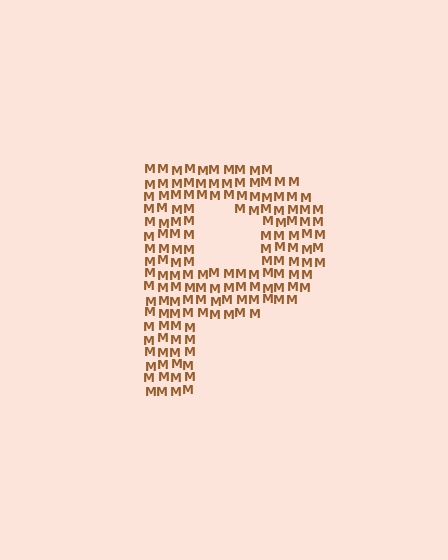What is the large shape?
The large shape is the letter P.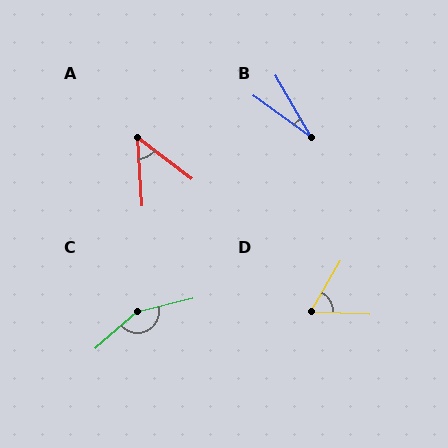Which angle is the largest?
C, at approximately 152 degrees.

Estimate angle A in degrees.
Approximately 49 degrees.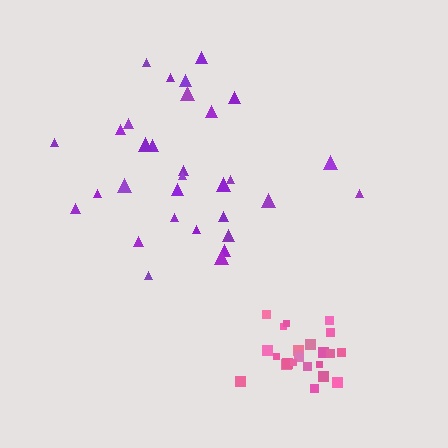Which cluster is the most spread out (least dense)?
Purple.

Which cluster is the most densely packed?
Pink.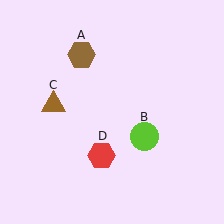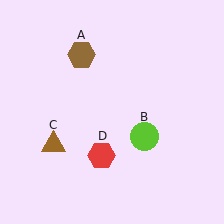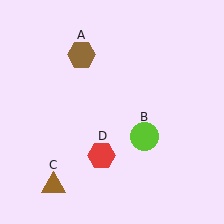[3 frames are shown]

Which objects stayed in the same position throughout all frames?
Brown hexagon (object A) and lime circle (object B) and red hexagon (object D) remained stationary.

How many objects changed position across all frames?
1 object changed position: brown triangle (object C).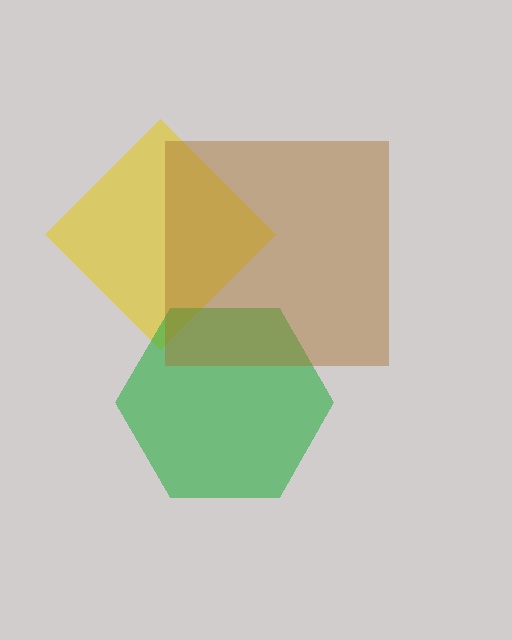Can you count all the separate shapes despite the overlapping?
Yes, there are 3 separate shapes.